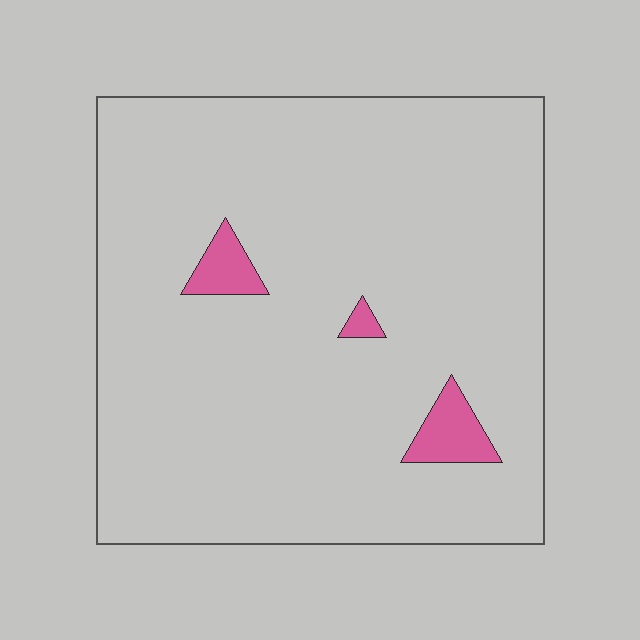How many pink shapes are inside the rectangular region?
3.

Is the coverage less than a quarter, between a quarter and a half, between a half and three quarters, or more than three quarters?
Less than a quarter.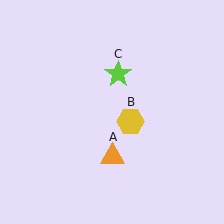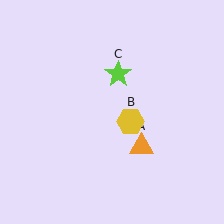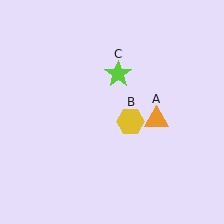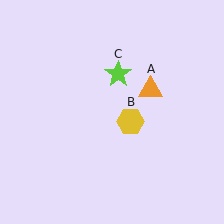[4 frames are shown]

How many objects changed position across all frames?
1 object changed position: orange triangle (object A).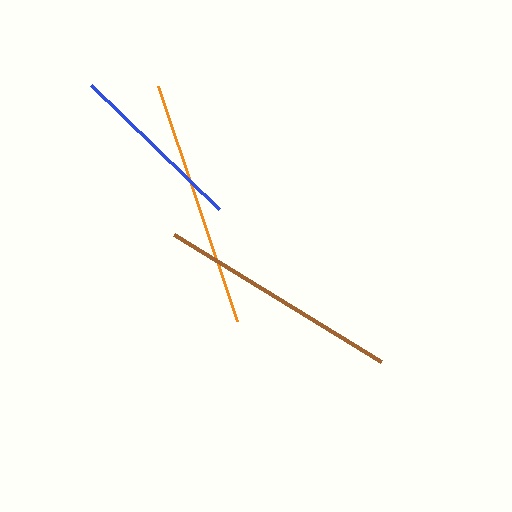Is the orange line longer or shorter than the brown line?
The orange line is longer than the brown line.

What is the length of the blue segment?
The blue segment is approximately 179 pixels long.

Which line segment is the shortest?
The blue line is the shortest at approximately 179 pixels.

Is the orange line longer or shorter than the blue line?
The orange line is longer than the blue line.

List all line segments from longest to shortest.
From longest to shortest: orange, brown, blue.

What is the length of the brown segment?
The brown segment is approximately 243 pixels long.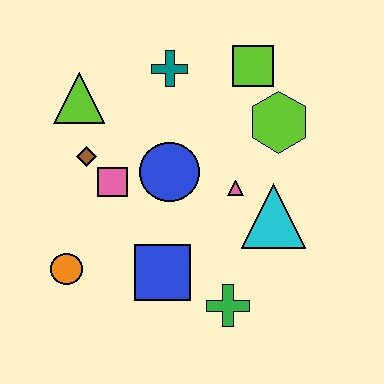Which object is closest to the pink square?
The brown diamond is closest to the pink square.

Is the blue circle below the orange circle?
No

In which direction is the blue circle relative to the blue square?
The blue circle is above the blue square.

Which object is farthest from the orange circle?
The lime square is farthest from the orange circle.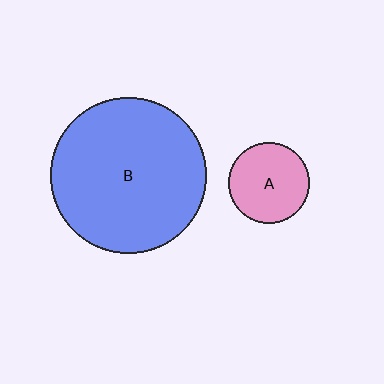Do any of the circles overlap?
No, none of the circles overlap.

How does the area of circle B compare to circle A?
Approximately 3.7 times.